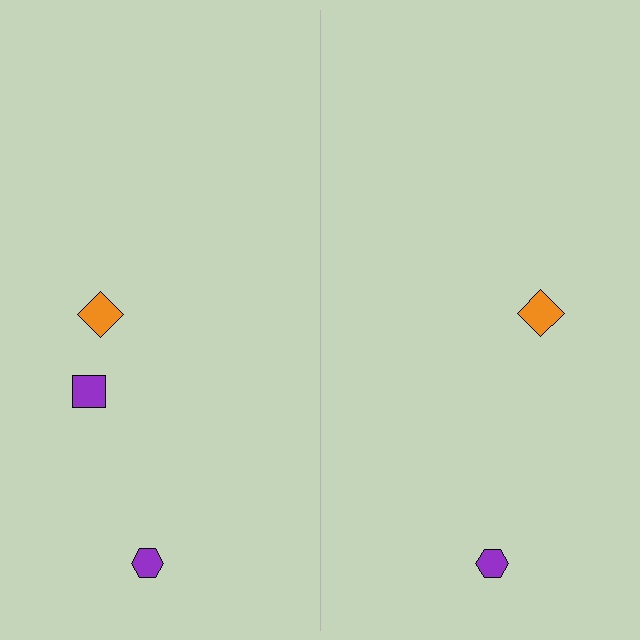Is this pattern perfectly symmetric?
No, the pattern is not perfectly symmetric. A purple square is missing from the right side.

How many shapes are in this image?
There are 5 shapes in this image.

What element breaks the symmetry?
A purple square is missing from the right side.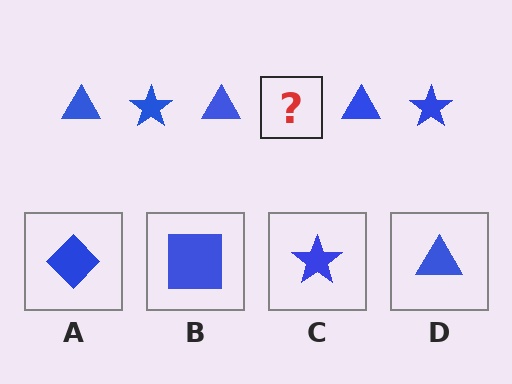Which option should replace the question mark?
Option C.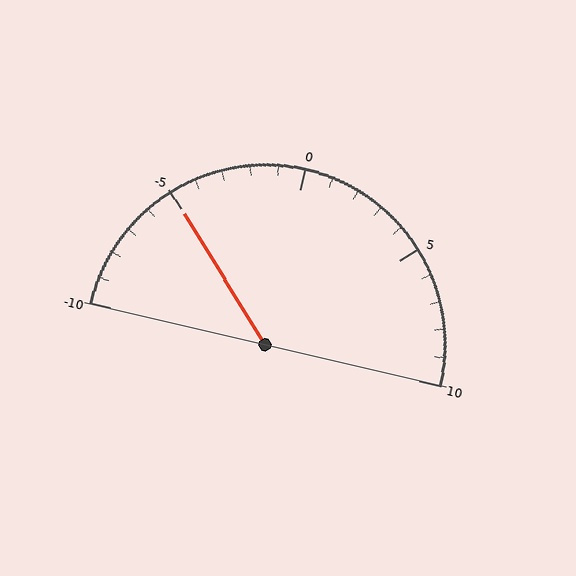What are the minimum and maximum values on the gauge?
The gauge ranges from -10 to 10.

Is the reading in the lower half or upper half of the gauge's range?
The reading is in the lower half of the range (-10 to 10).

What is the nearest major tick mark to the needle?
The nearest major tick mark is -5.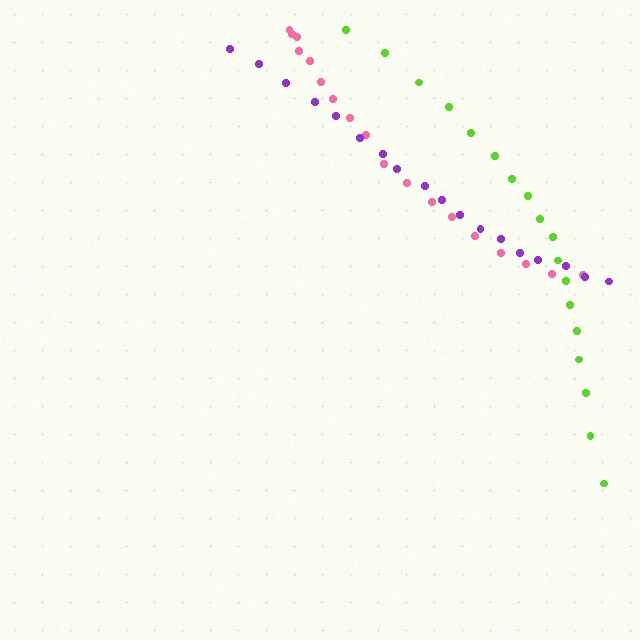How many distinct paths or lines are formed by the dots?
There are 3 distinct paths.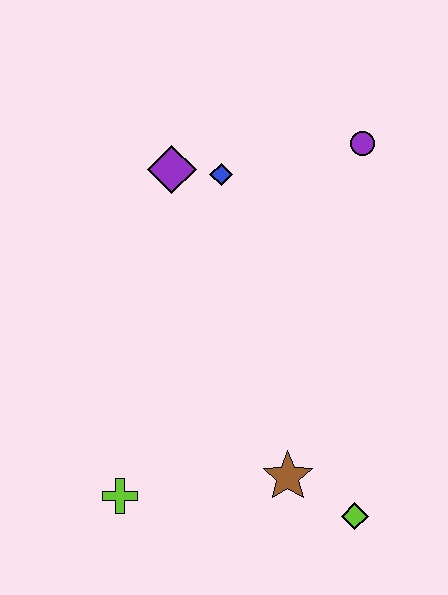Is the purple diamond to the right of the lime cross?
Yes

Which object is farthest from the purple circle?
The lime cross is farthest from the purple circle.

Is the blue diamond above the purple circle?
No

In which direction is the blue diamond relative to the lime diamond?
The blue diamond is above the lime diamond.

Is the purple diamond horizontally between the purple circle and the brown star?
No